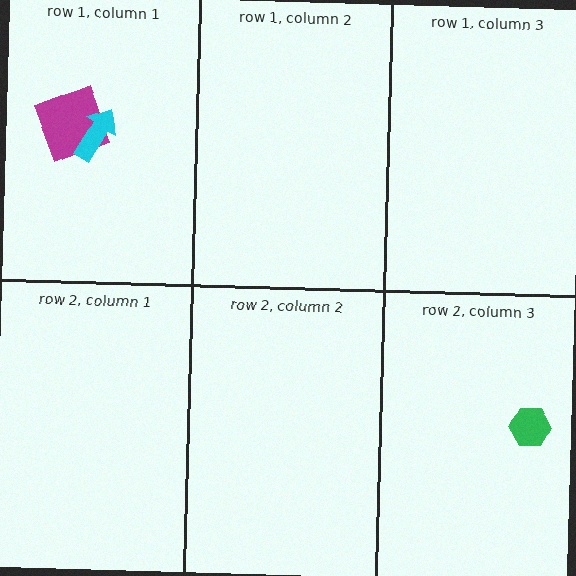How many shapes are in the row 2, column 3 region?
1.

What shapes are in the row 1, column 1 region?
The magenta square, the cyan arrow.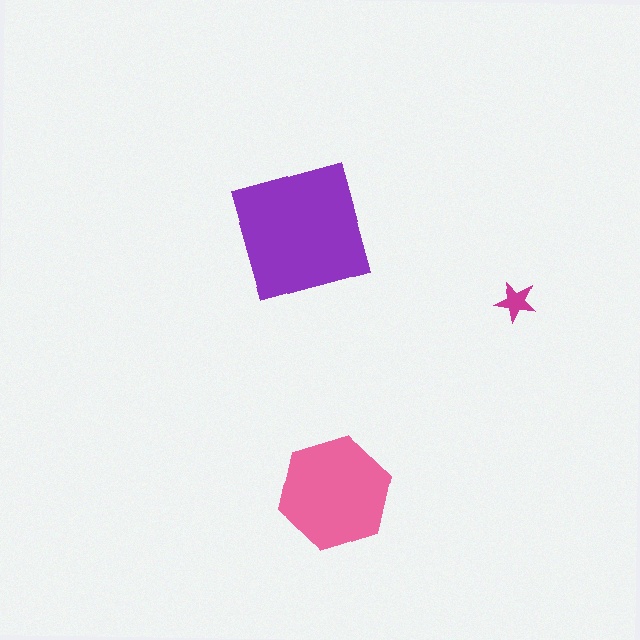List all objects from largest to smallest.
The purple square, the pink hexagon, the magenta star.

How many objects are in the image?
There are 3 objects in the image.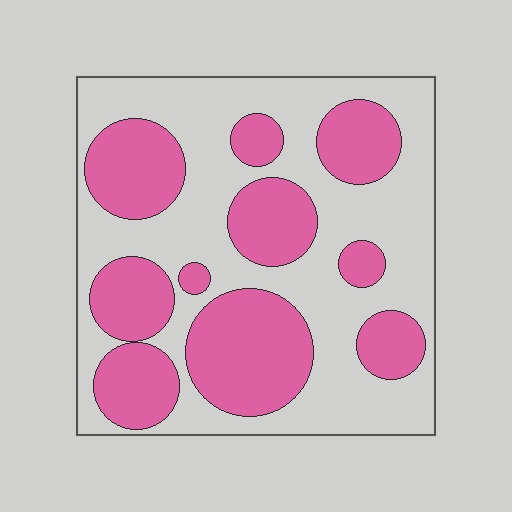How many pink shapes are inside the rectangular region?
10.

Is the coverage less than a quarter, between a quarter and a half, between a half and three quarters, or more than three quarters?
Between a quarter and a half.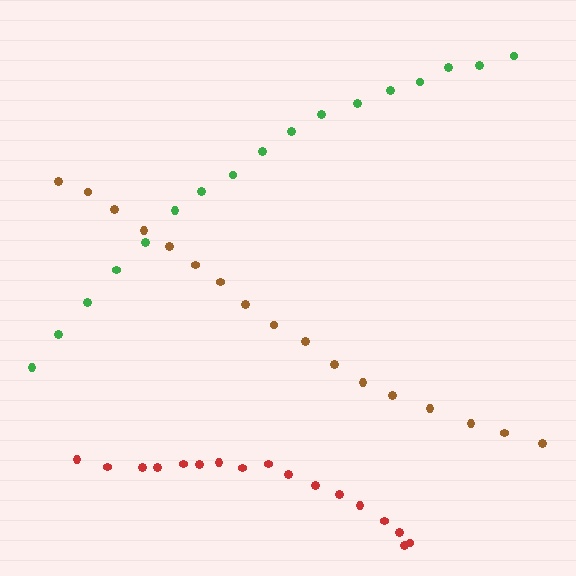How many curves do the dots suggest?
There are 3 distinct paths.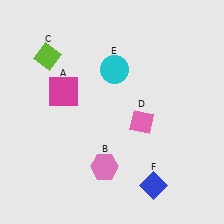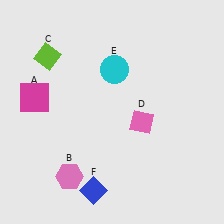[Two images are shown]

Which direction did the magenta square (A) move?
The magenta square (A) moved left.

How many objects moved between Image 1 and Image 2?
3 objects moved between the two images.